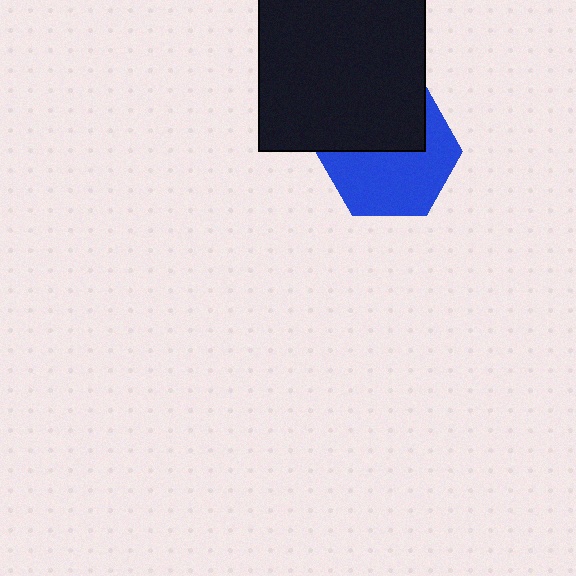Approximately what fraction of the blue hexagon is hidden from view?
Roughly 41% of the blue hexagon is hidden behind the black square.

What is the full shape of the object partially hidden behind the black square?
The partially hidden object is a blue hexagon.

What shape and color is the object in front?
The object in front is a black square.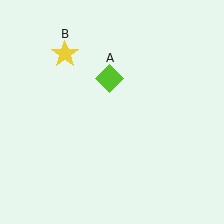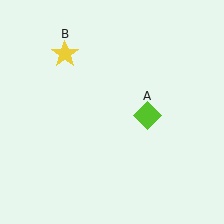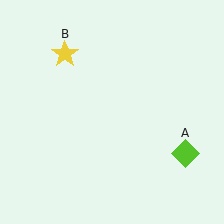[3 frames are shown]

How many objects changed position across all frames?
1 object changed position: lime diamond (object A).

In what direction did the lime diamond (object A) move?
The lime diamond (object A) moved down and to the right.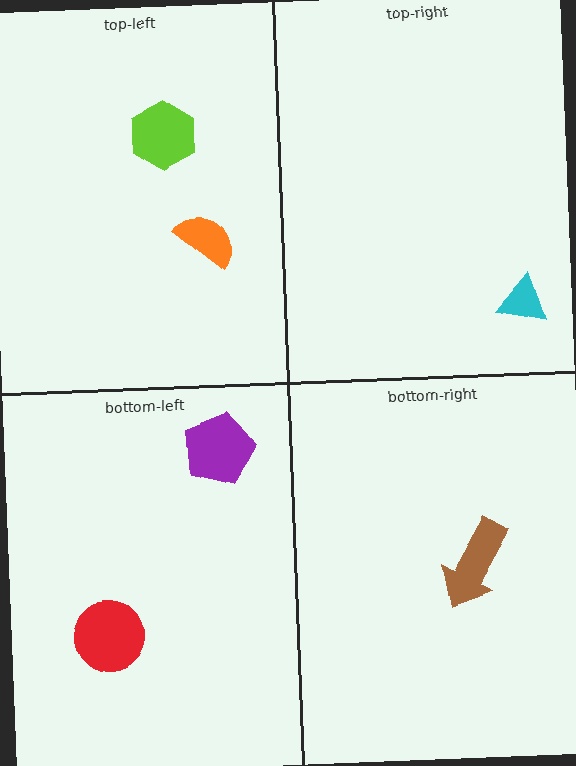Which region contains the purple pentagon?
The bottom-left region.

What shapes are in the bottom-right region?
The brown arrow.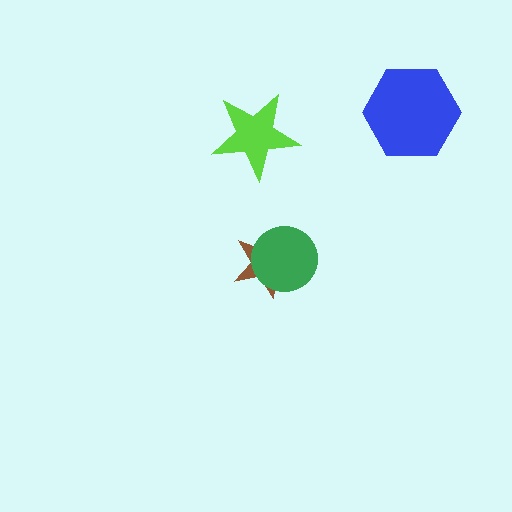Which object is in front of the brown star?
The green circle is in front of the brown star.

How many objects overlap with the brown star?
1 object overlaps with the brown star.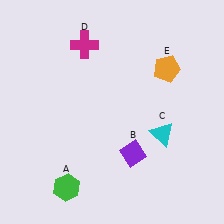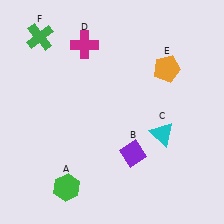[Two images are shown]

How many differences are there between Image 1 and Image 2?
There is 1 difference between the two images.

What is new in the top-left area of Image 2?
A green cross (F) was added in the top-left area of Image 2.